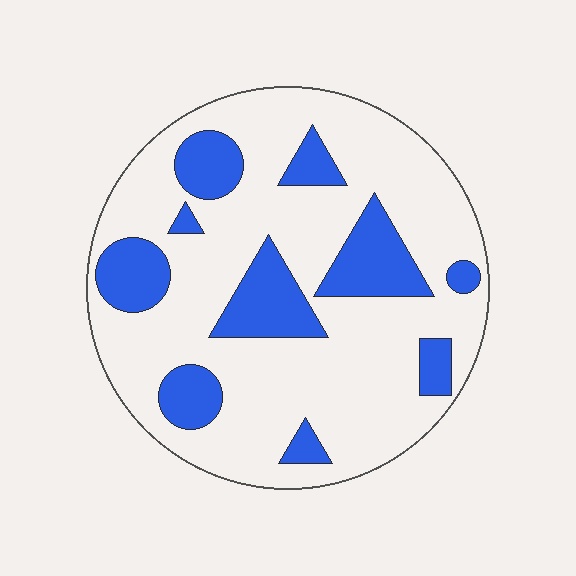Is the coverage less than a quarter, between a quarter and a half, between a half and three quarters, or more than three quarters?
Less than a quarter.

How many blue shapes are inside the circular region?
10.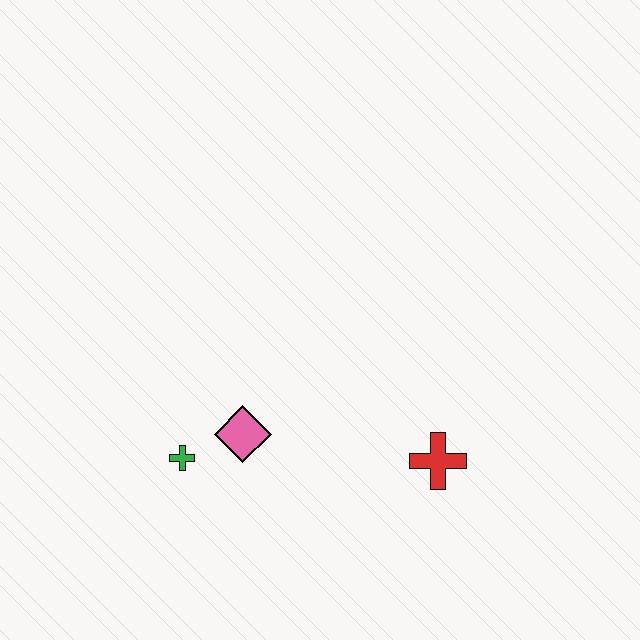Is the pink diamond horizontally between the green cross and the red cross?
Yes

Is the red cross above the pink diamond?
No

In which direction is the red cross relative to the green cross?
The red cross is to the right of the green cross.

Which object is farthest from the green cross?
The red cross is farthest from the green cross.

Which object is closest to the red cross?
The pink diamond is closest to the red cross.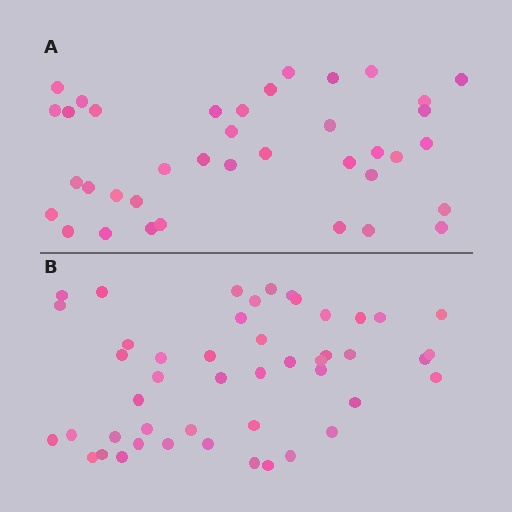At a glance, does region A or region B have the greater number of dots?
Region B (the bottom region) has more dots.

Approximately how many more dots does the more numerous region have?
Region B has roughly 8 or so more dots than region A.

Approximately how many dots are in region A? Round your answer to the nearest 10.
About 40 dots. (The exact count is 38, which rounds to 40.)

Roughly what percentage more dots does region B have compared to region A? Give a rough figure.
About 25% more.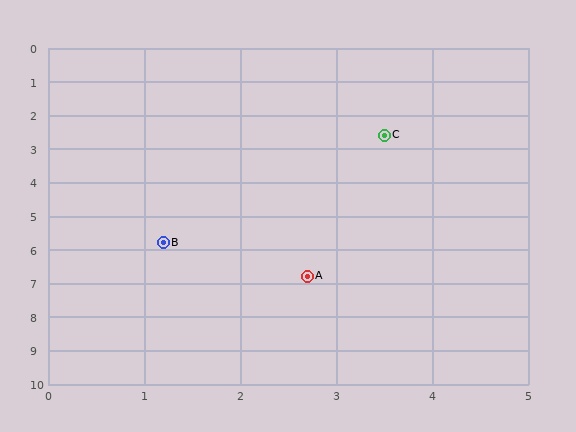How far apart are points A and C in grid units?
Points A and C are about 4.3 grid units apart.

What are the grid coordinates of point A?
Point A is at approximately (2.7, 6.8).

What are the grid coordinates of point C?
Point C is at approximately (3.5, 2.6).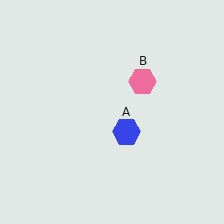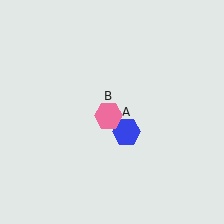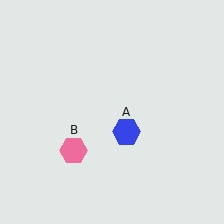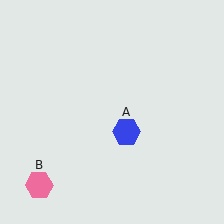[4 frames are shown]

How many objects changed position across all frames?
1 object changed position: pink hexagon (object B).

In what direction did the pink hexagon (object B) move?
The pink hexagon (object B) moved down and to the left.